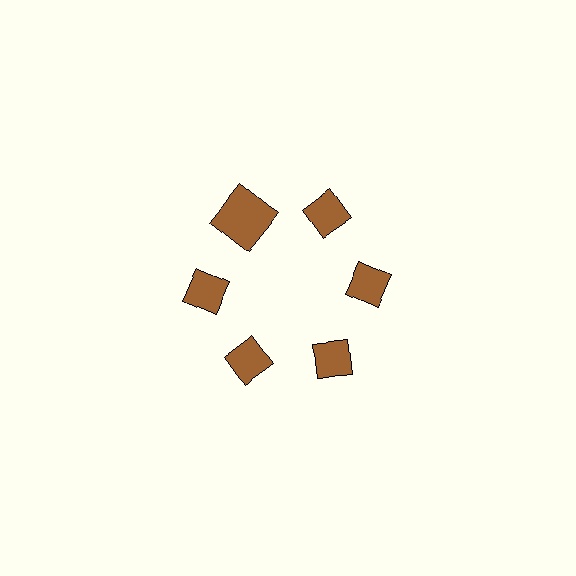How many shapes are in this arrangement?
There are 6 shapes arranged in a ring pattern.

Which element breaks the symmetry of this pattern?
The brown square at roughly the 11 o'clock position breaks the symmetry. All other shapes are brown diamonds.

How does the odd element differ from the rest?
It has a different shape: square instead of diamond.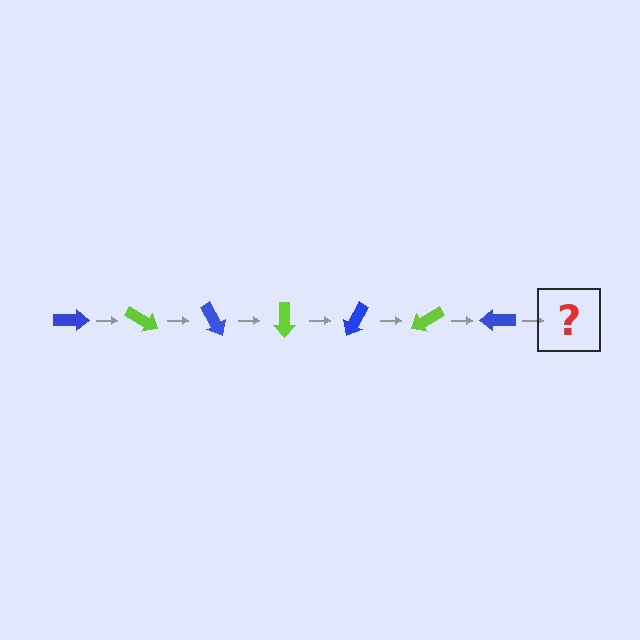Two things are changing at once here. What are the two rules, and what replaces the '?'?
The two rules are that it rotates 30 degrees each step and the color cycles through blue and lime. The '?' should be a lime arrow, rotated 210 degrees from the start.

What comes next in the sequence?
The next element should be a lime arrow, rotated 210 degrees from the start.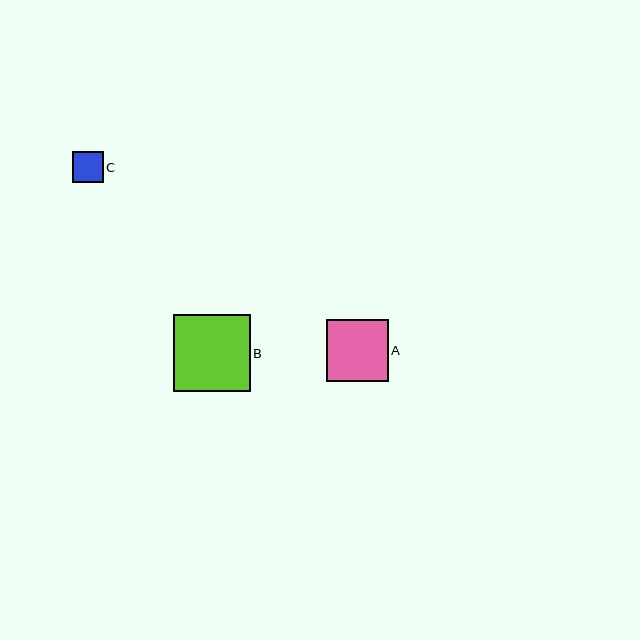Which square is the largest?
Square B is the largest with a size of approximately 76 pixels.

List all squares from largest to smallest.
From largest to smallest: B, A, C.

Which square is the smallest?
Square C is the smallest with a size of approximately 31 pixels.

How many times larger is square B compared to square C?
Square B is approximately 2.5 times the size of square C.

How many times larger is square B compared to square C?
Square B is approximately 2.5 times the size of square C.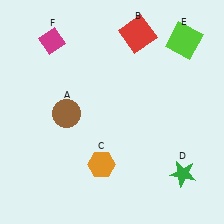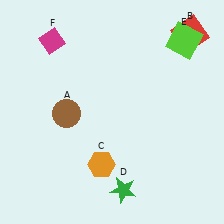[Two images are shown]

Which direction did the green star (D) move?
The green star (D) moved left.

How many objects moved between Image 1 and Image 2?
2 objects moved between the two images.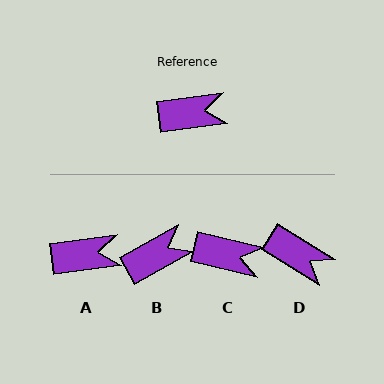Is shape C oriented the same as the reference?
No, it is off by about 21 degrees.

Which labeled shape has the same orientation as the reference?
A.